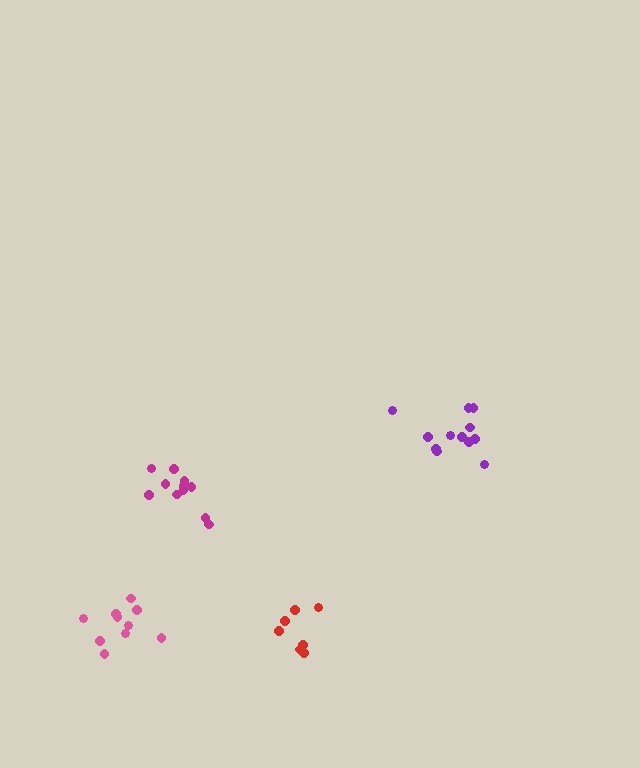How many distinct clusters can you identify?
There are 4 distinct clusters.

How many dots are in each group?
Group 1: 7 dots, Group 2: 12 dots, Group 3: 10 dots, Group 4: 12 dots (41 total).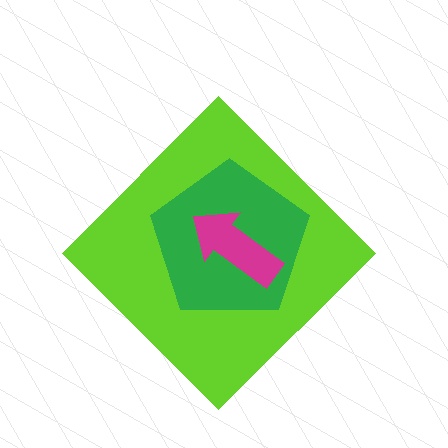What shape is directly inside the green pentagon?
The magenta arrow.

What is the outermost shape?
The lime diamond.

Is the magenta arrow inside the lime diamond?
Yes.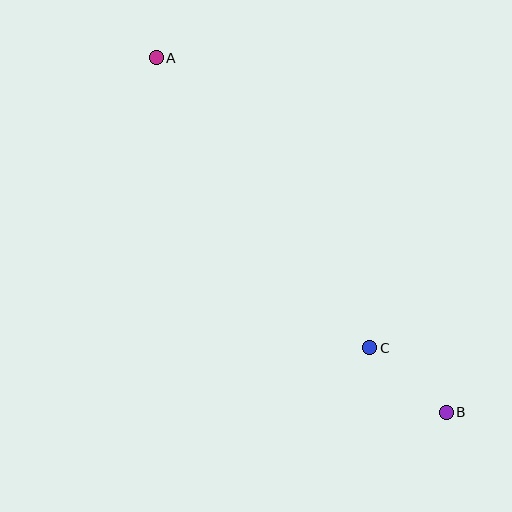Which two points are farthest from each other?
Points A and B are farthest from each other.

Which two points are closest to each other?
Points B and C are closest to each other.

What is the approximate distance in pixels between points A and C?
The distance between A and C is approximately 360 pixels.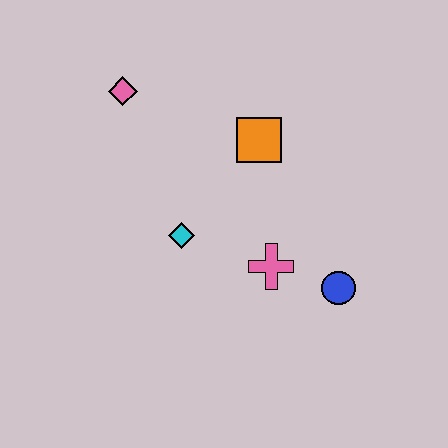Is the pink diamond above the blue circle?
Yes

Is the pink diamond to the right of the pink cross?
No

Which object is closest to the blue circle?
The pink cross is closest to the blue circle.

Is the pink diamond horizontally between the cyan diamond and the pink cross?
No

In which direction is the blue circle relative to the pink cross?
The blue circle is to the right of the pink cross.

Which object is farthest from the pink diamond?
The blue circle is farthest from the pink diamond.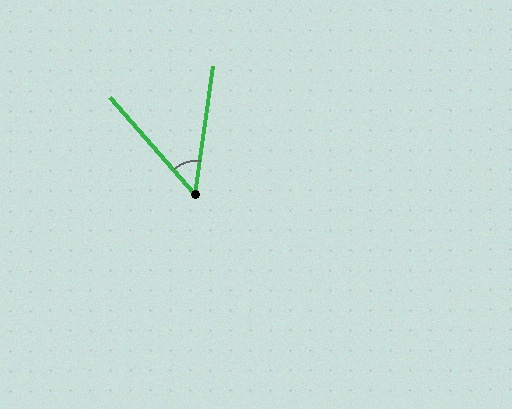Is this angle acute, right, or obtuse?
It is acute.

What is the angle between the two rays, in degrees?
Approximately 49 degrees.